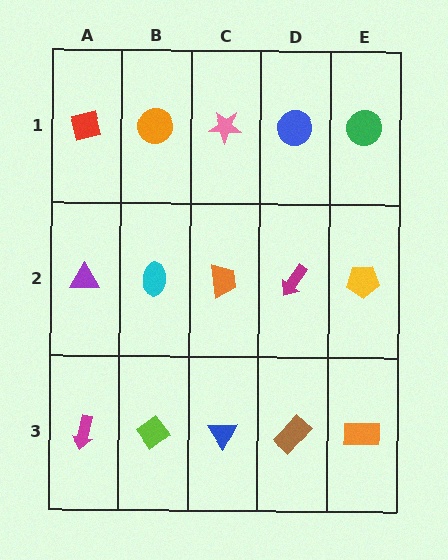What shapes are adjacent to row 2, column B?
An orange circle (row 1, column B), a lime diamond (row 3, column B), a purple triangle (row 2, column A), an orange trapezoid (row 2, column C).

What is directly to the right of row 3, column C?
A brown rectangle.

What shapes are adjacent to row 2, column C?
A pink star (row 1, column C), a blue triangle (row 3, column C), a cyan ellipse (row 2, column B), a magenta arrow (row 2, column D).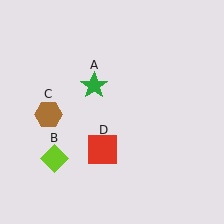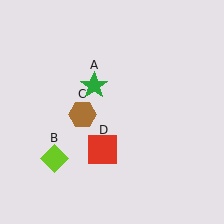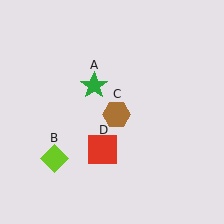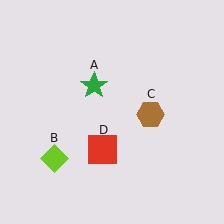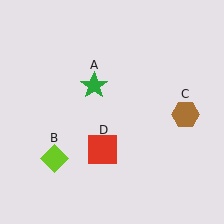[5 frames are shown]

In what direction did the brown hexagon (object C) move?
The brown hexagon (object C) moved right.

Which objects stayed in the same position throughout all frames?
Green star (object A) and lime diamond (object B) and red square (object D) remained stationary.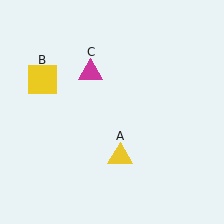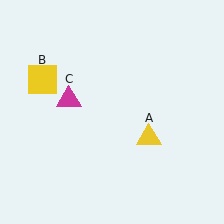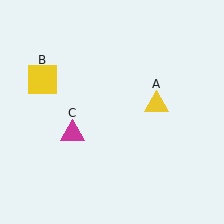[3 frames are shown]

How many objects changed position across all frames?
2 objects changed position: yellow triangle (object A), magenta triangle (object C).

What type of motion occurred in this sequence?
The yellow triangle (object A), magenta triangle (object C) rotated counterclockwise around the center of the scene.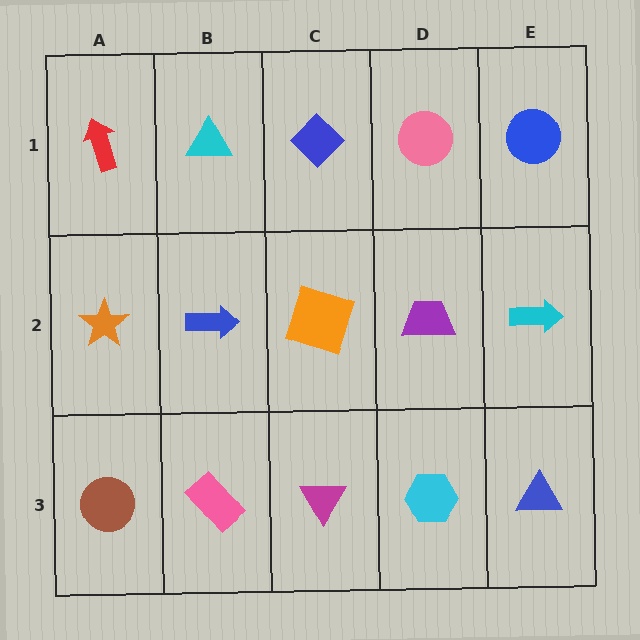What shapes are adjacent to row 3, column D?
A purple trapezoid (row 2, column D), a magenta triangle (row 3, column C), a blue triangle (row 3, column E).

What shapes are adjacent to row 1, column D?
A purple trapezoid (row 2, column D), a blue diamond (row 1, column C), a blue circle (row 1, column E).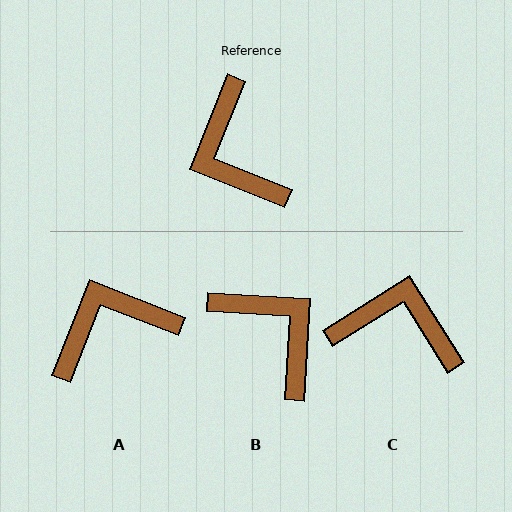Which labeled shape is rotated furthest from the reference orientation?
B, about 162 degrees away.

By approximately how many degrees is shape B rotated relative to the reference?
Approximately 162 degrees clockwise.